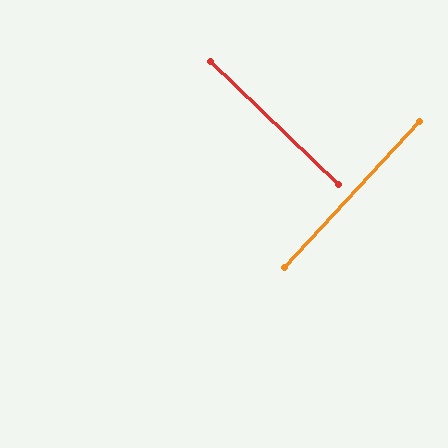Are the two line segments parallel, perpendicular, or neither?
Perpendicular — they meet at approximately 89°.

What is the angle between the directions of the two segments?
Approximately 89 degrees.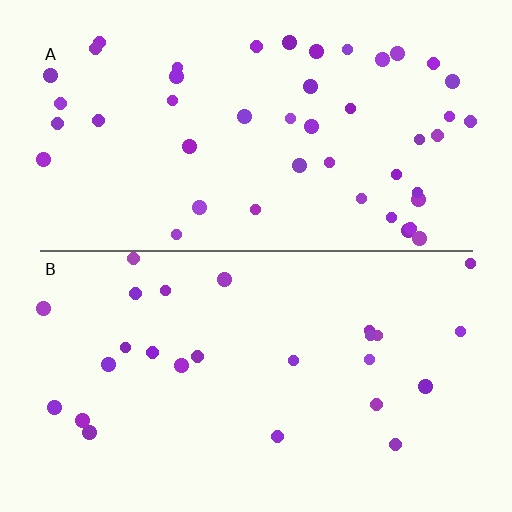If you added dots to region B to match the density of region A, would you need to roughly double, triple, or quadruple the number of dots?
Approximately double.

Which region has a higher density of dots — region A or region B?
A (the top).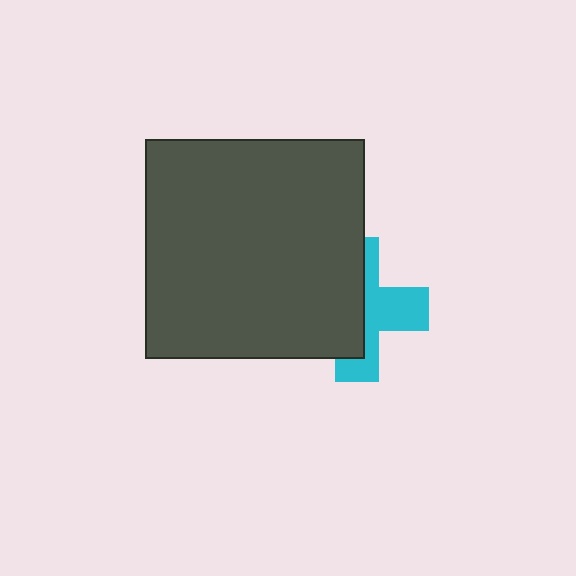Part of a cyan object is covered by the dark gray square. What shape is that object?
It is a cross.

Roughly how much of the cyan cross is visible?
About half of it is visible (roughly 45%).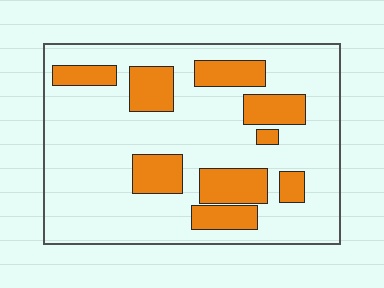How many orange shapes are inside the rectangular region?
9.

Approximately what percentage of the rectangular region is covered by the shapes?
Approximately 25%.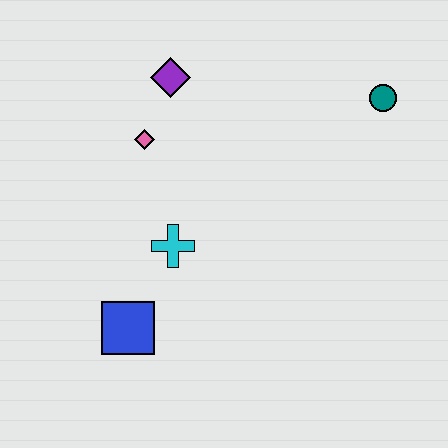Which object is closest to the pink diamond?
The purple diamond is closest to the pink diamond.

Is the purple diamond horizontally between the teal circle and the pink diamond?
Yes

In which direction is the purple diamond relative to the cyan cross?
The purple diamond is above the cyan cross.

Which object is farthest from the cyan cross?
The teal circle is farthest from the cyan cross.